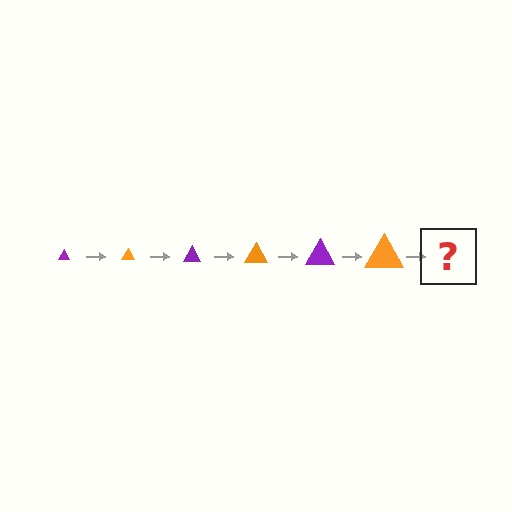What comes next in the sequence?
The next element should be a purple triangle, larger than the previous one.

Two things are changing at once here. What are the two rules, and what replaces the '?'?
The two rules are that the triangle grows larger each step and the color cycles through purple and orange. The '?' should be a purple triangle, larger than the previous one.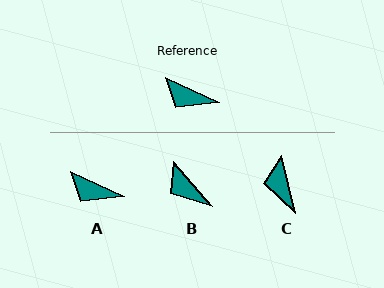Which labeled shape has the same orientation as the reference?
A.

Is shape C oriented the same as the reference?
No, it is off by about 51 degrees.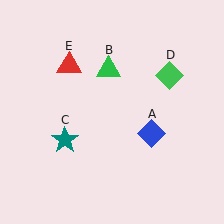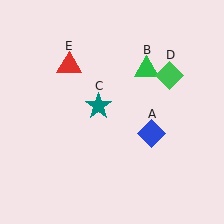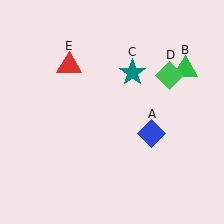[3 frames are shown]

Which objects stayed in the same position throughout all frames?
Blue diamond (object A) and green diamond (object D) and red triangle (object E) remained stationary.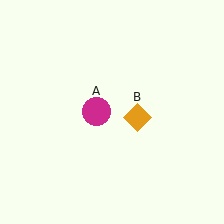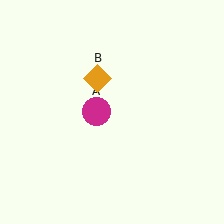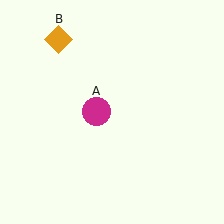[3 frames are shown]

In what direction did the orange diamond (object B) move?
The orange diamond (object B) moved up and to the left.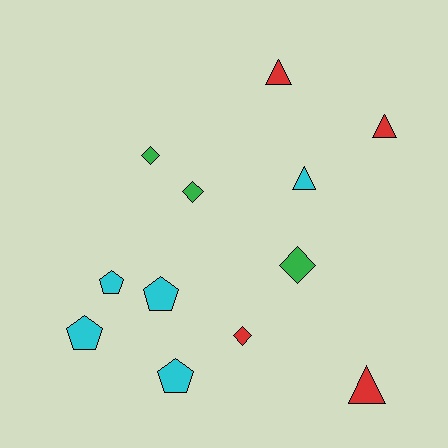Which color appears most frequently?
Cyan, with 5 objects.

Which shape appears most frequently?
Diamond, with 4 objects.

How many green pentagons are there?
There are no green pentagons.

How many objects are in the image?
There are 12 objects.